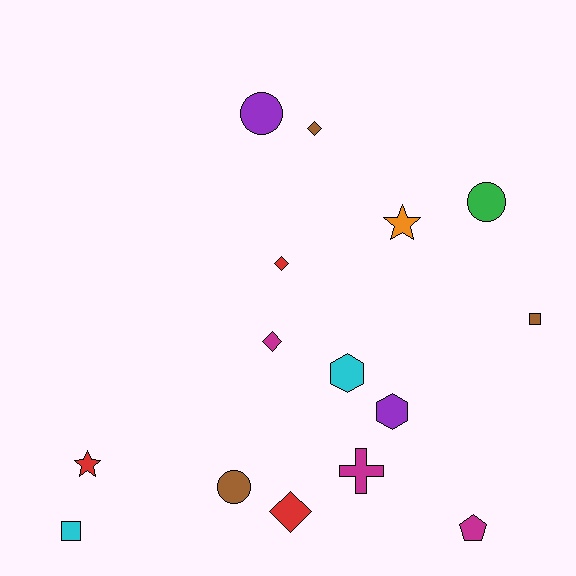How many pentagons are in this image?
There is 1 pentagon.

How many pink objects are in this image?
There are no pink objects.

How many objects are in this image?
There are 15 objects.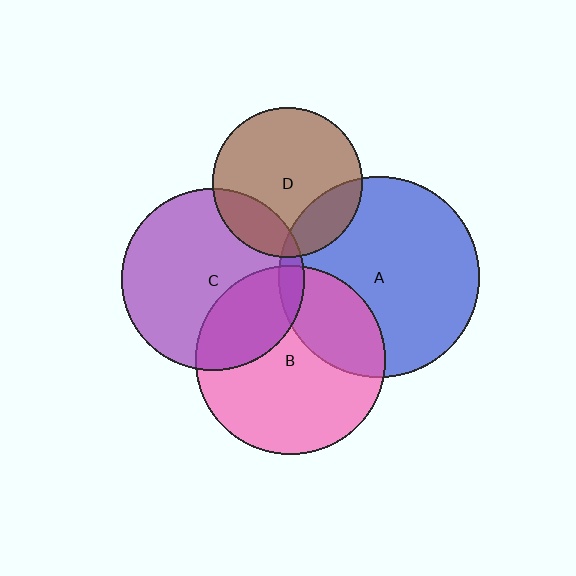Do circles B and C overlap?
Yes.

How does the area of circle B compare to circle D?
Approximately 1.6 times.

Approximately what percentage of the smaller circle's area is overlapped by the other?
Approximately 30%.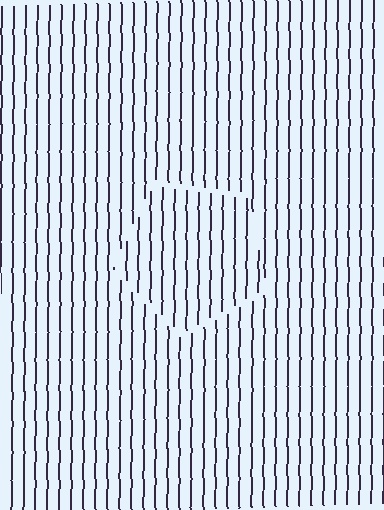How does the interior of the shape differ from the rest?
The interior of the shape contains the same grating, shifted by half a period — the contour is defined by the phase discontinuity where line-ends from the inner and outer gratings abut.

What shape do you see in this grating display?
An illusory pentagon. The interior of the shape contains the same grating, shifted by half a period — the contour is defined by the phase discontinuity where line-ends from the inner and outer gratings abut.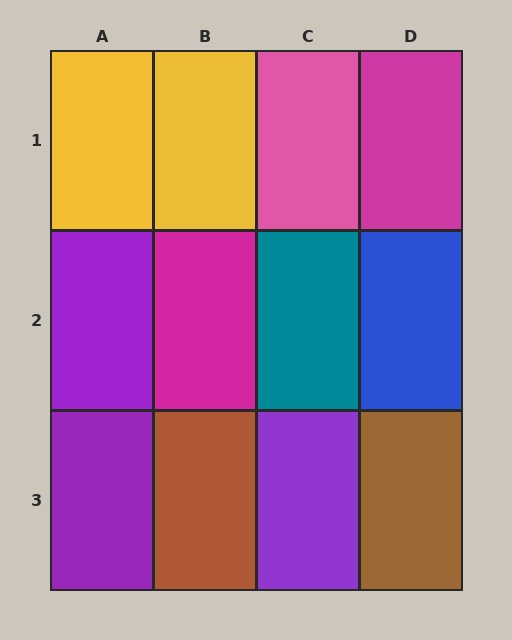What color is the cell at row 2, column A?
Purple.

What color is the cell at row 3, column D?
Brown.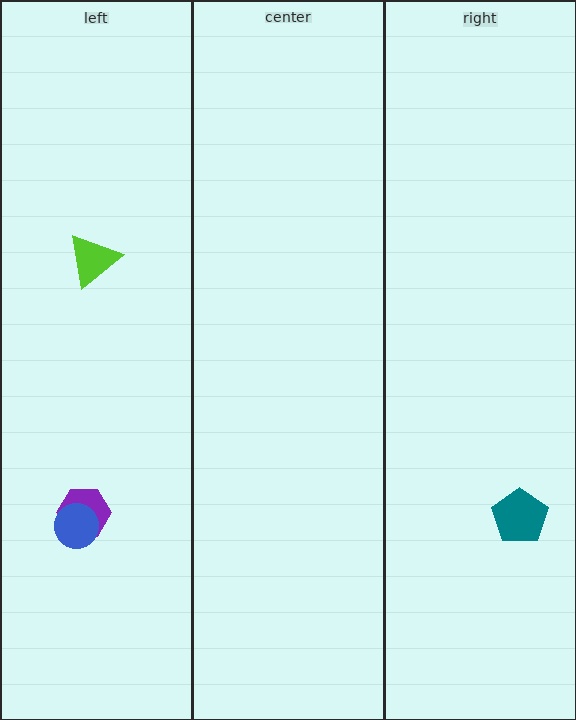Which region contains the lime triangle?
The left region.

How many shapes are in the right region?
1.